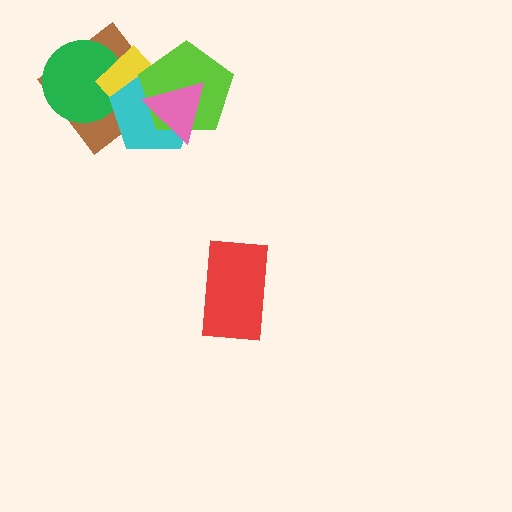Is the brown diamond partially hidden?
Yes, it is partially covered by another shape.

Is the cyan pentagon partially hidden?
Yes, it is partially covered by another shape.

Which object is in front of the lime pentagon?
The pink triangle is in front of the lime pentagon.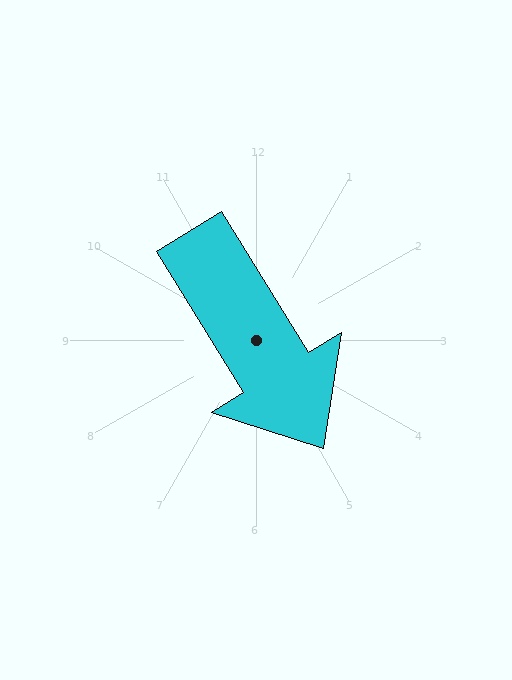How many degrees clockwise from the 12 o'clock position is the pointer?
Approximately 148 degrees.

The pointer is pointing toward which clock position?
Roughly 5 o'clock.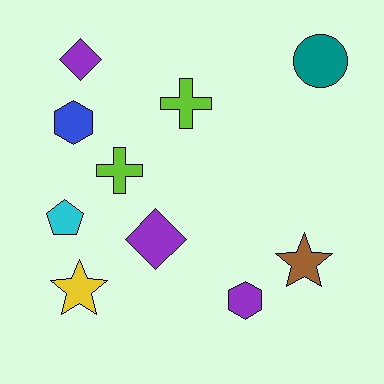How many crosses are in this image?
There are 2 crosses.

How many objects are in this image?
There are 10 objects.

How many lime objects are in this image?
There are 2 lime objects.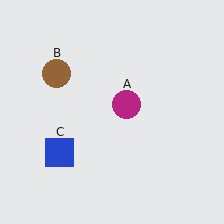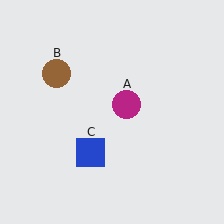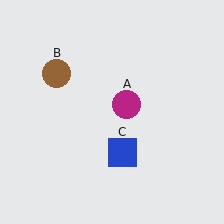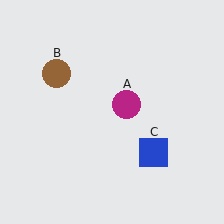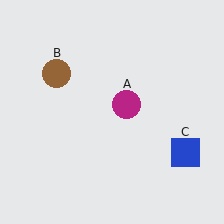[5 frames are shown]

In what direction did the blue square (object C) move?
The blue square (object C) moved right.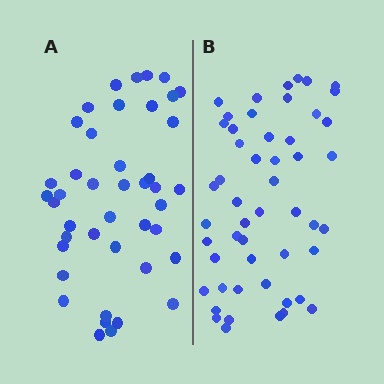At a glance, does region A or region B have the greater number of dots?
Region B (the right region) has more dots.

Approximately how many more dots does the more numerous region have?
Region B has roughly 8 or so more dots than region A.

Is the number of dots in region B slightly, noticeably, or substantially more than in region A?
Region B has only slightly more — the two regions are fairly close. The ratio is roughly 1.2 to 1.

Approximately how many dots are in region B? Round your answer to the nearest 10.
About 50 dots. (The exact count is 51, which rounds to 50.)